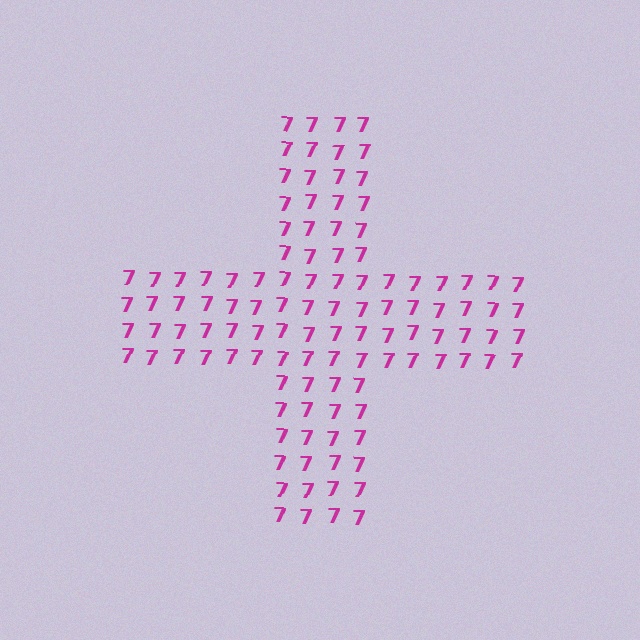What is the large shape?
The large shape is a cross.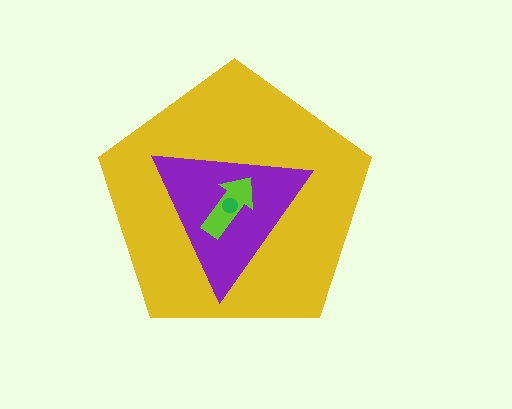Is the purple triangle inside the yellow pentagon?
Yes.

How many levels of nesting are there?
4.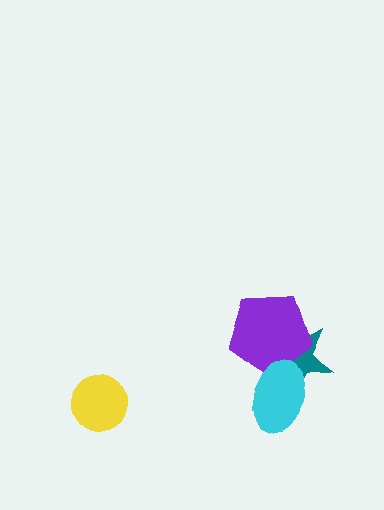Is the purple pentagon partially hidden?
Yes, it is partially covered by another shape.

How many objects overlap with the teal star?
2 objects overlap with the teal star.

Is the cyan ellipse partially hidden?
No, no other shape covers it.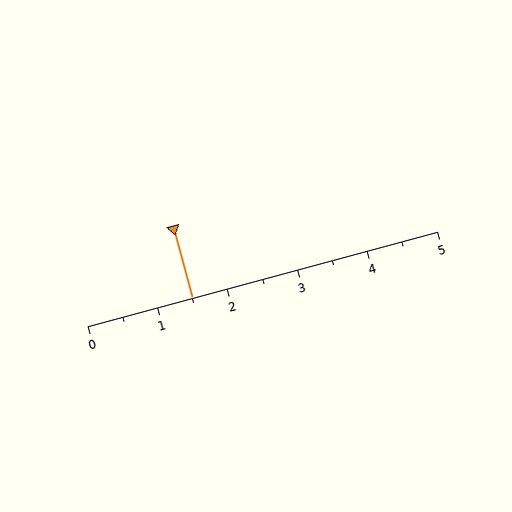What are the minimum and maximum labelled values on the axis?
The axis runs from 0 to 5.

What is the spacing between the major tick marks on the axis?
The major ticks are spaced 1 apart.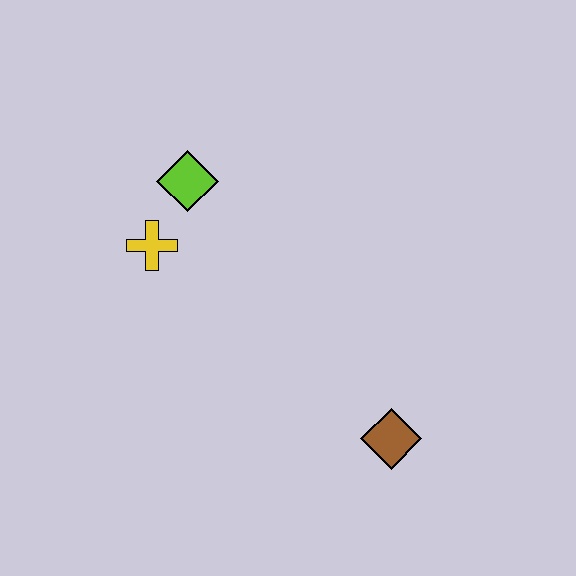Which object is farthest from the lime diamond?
The brown diamond is farthest from the lime diamond.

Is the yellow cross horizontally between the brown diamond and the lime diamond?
No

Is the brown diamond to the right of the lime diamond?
Yes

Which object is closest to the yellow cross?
The lime diamond is closest to the yellow cross.